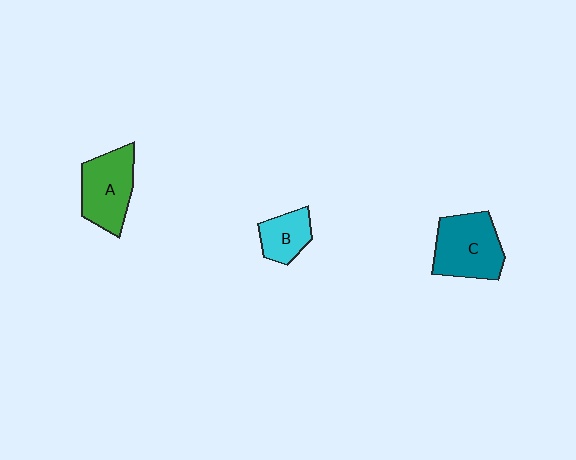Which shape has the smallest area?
Shape B (cyan).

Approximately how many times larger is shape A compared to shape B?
Approximately 1.7 times.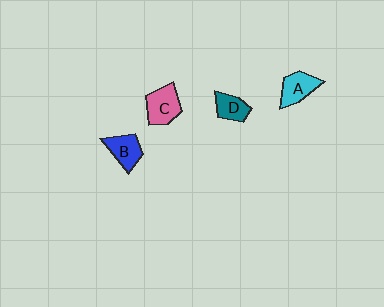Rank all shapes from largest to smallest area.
From largest to smallest: C (pink), A (cyan), B (blue), D (teal).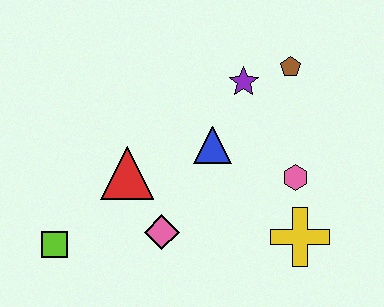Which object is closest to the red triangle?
The pink diamond is closest to the red triangle.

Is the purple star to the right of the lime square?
Yes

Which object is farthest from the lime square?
The brown pentagon is farthest from the lime square.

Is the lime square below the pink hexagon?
Yes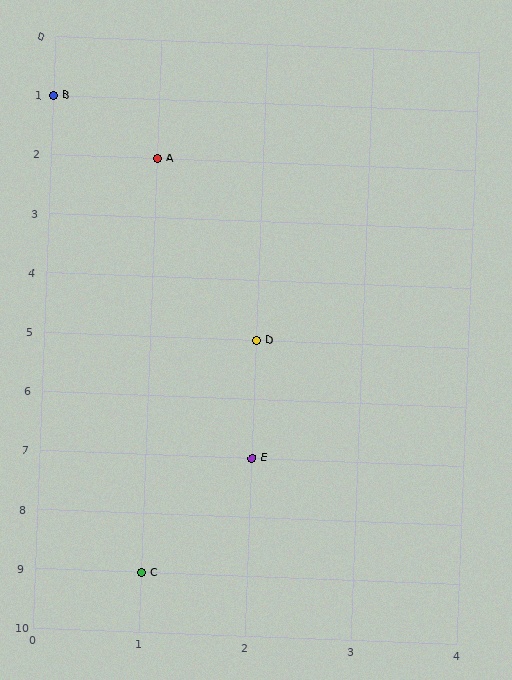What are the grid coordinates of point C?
Point C is at grid coordinates (1, 9).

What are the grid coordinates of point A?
Point A is at grid coordinates (1, 2).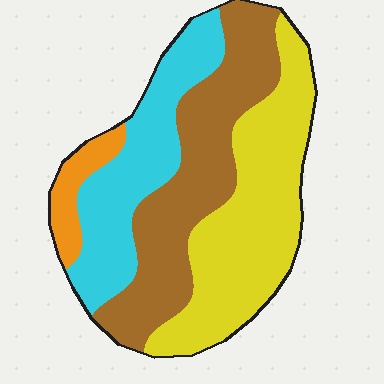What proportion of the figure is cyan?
Cyan covers around 25% of the figure.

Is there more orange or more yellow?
Yellow.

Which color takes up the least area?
Orange, at roughly 5%.